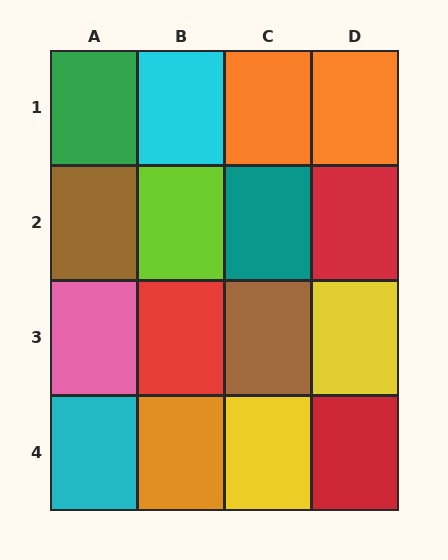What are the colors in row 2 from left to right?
Brown, lime, teal, red.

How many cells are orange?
3 cells are orange.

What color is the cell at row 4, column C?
Yellow.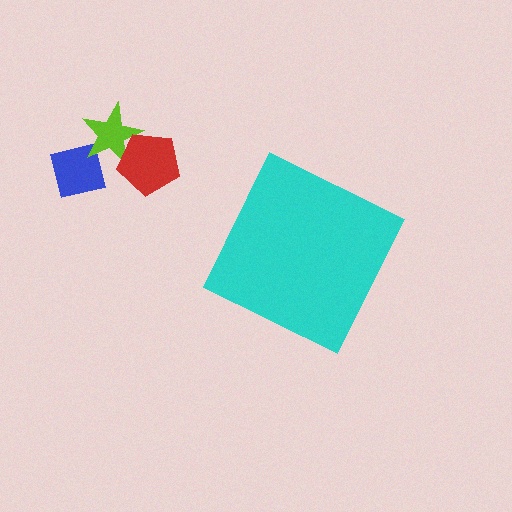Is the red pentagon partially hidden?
No, the red pentagon is fully visible.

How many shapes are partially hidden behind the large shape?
0 shapes are partially hidden.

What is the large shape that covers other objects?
A cyan diamond.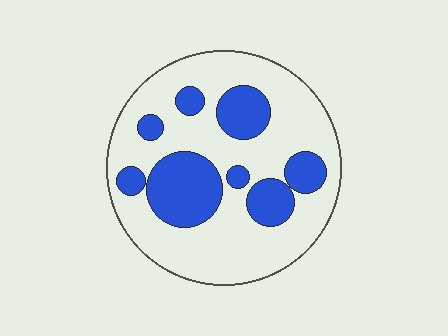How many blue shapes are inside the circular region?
8.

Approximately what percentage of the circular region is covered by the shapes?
Approximately 30%.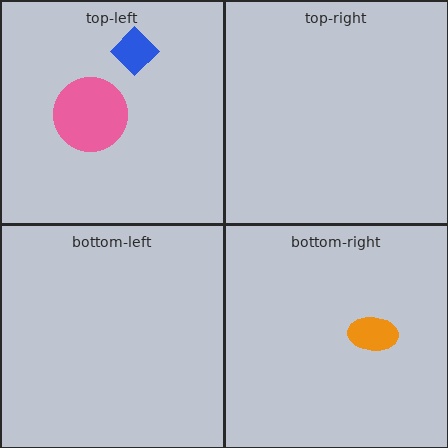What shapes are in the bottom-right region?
The orange ellipse.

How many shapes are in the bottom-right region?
1.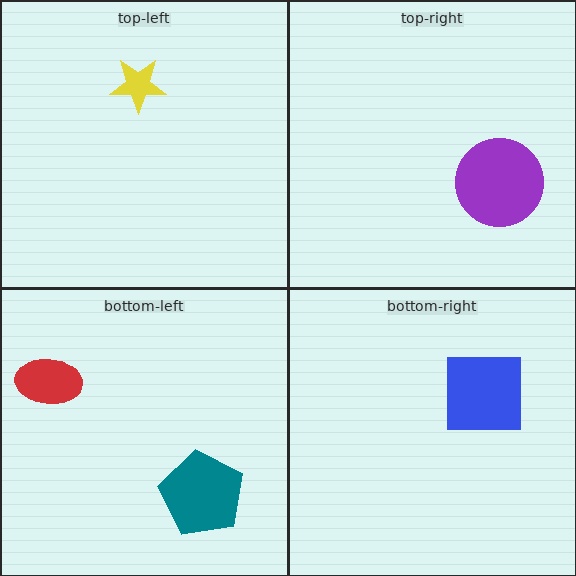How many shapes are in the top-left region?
1.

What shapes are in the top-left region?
The yellow star.